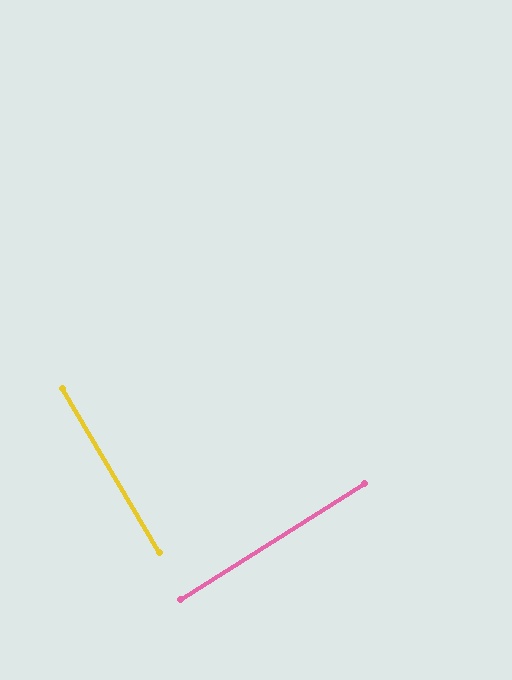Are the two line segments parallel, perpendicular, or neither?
Perpendicular — they meet at approximately 88°.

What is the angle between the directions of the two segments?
Approximately 88 degrees.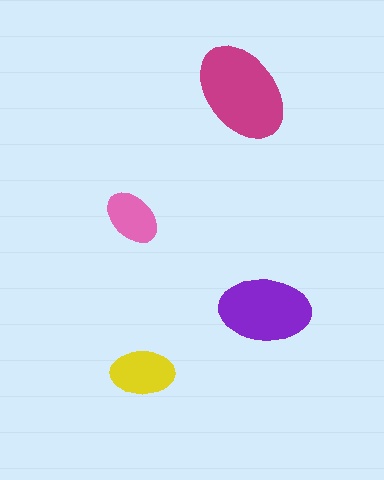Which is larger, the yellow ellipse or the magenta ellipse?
The magenta one.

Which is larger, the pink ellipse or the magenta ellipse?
The magenta one.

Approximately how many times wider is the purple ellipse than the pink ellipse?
About 1.5 times wider.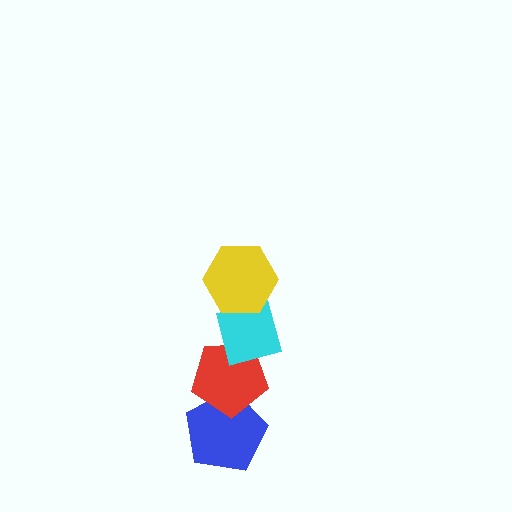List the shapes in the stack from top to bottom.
From top to bottom: the yellow hexagon, the cyan square, the red pentagon, the blue pentagon.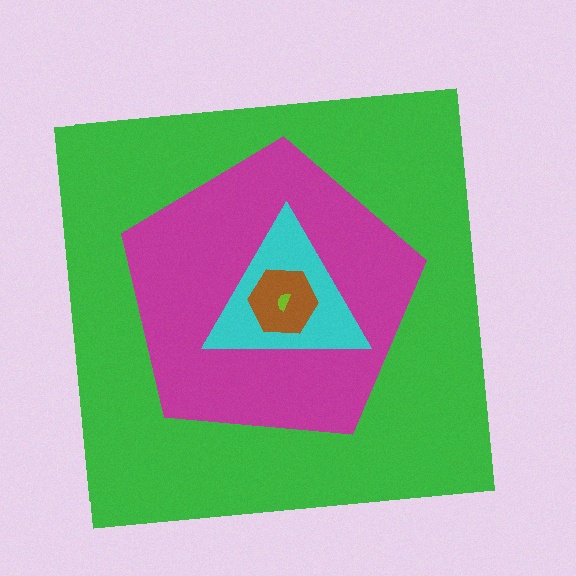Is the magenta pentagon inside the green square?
Yes.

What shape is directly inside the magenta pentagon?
The cyan triangle.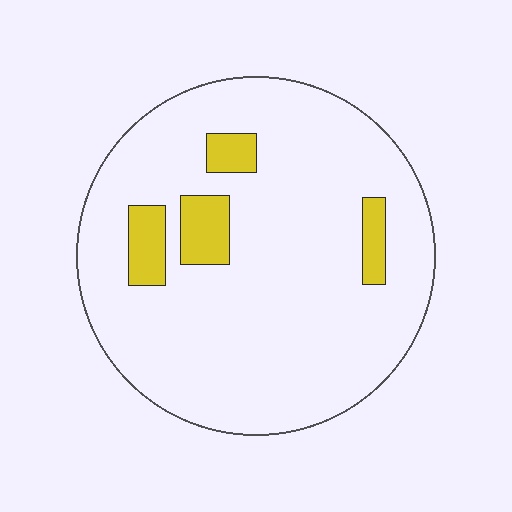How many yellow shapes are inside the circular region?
4.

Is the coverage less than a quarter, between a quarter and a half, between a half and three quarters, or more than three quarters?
Less than a quarter.